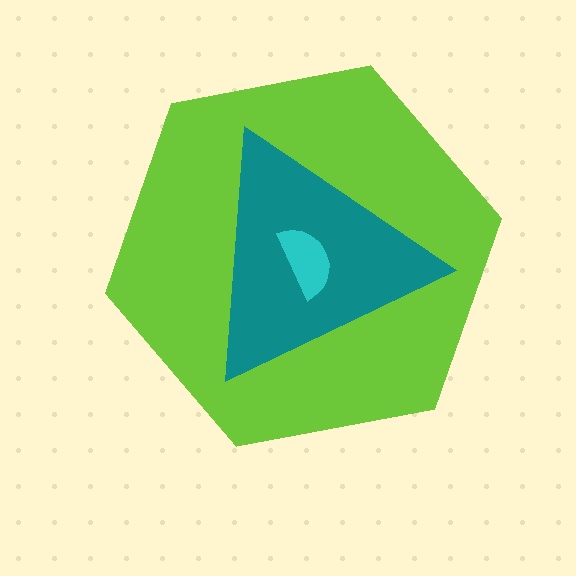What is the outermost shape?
The lime hexagon.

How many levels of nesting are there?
3.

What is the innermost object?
The cyan semicircle.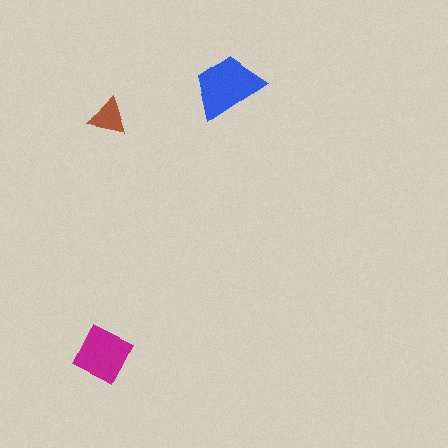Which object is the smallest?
The brown triangle.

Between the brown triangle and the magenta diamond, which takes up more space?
The magenta diamond.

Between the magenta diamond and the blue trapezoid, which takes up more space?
The blue trapezoid.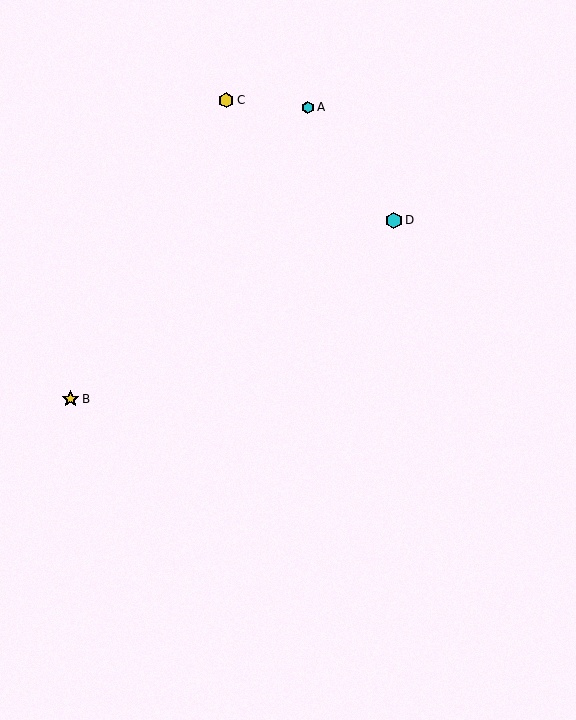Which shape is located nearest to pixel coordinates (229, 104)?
The yellow hexagon (labeled C) at (226, 100) is nearest to that location.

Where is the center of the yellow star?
The center of the yellow star is at (70, 399).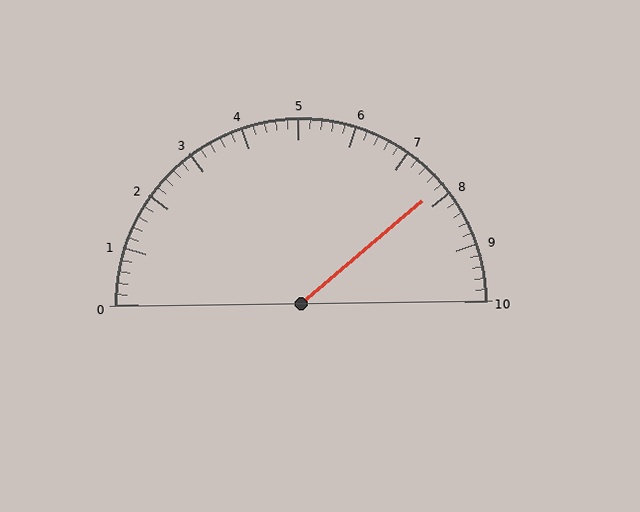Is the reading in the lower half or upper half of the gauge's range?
The reading is in the upper half of the range (0 to 10).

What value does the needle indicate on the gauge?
The needle indicates approximately 7.8.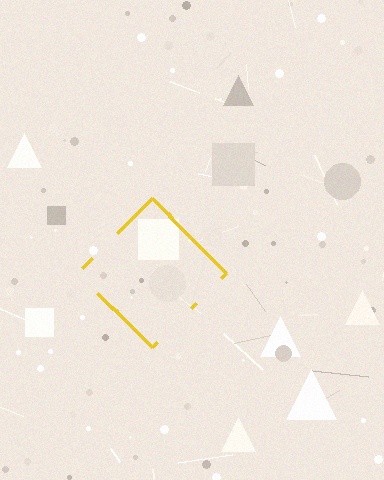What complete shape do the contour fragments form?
The contour fragments form a diamond.